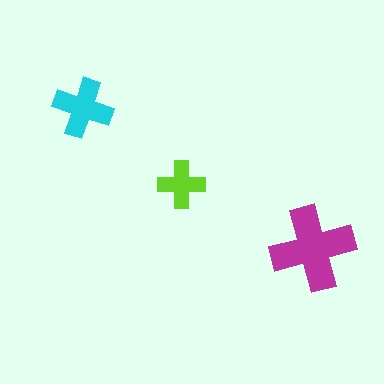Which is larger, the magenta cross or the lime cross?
The magenta one.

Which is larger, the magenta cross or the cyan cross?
The magenta one.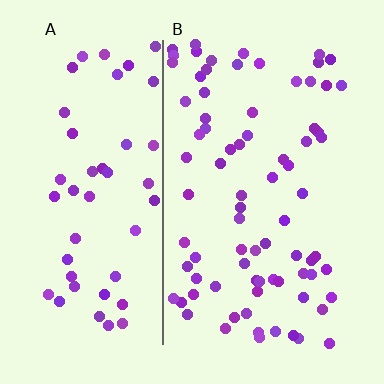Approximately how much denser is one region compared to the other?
Approximately 1.6× — region B over region A.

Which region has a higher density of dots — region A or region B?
B (the right).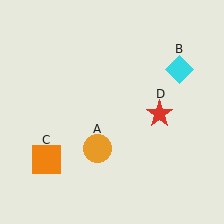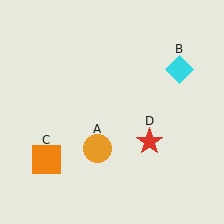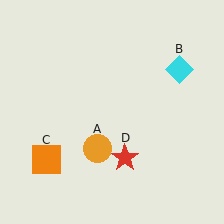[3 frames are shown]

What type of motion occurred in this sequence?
The red star (object D) rotated clockwise around the center of the scene.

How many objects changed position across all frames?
1 object changed position: red star (object D).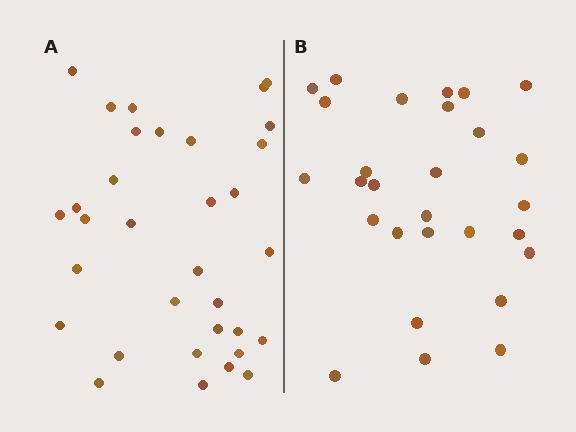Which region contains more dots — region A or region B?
Region A (the left region) has more dots.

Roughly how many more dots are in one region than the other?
Region A has about 5 more dots than region B.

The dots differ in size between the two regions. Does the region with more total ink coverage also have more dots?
No. Region B has more total ink coverage because its dots are larger, but region A actually contains more individual dots. Total area can be misleading — the number of items is what matters here.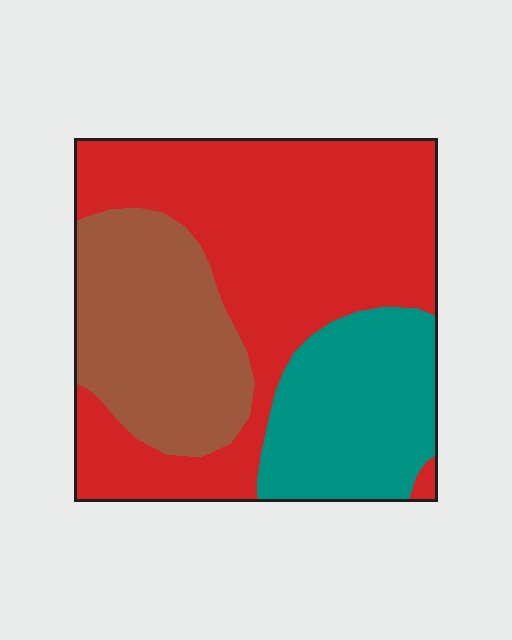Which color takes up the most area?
Red, at roughly 50%.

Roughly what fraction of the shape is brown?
Brown takes up about one quarter (1/4) of the shape.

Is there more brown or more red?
Red.